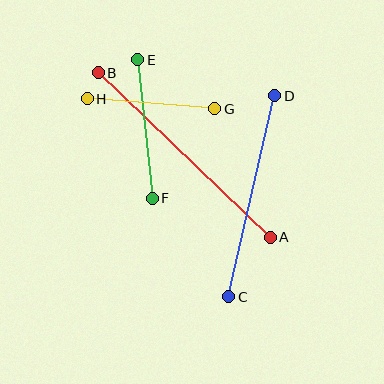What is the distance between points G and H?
The distance is approximately 128 pixels.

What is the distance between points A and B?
The distance is approximately 238 pixels.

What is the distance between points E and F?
The distance is approximately 139 pixels.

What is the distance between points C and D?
The distance is approximately 206 pixels.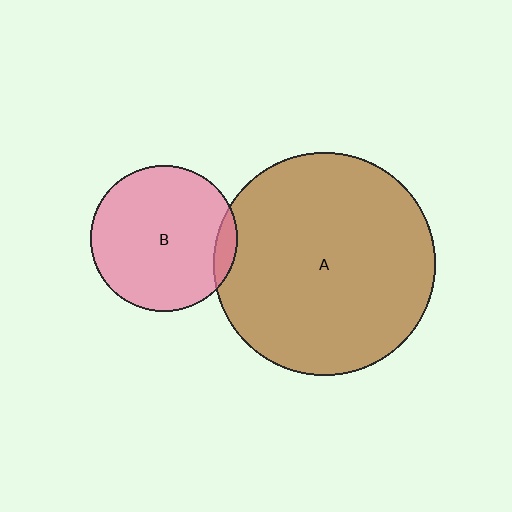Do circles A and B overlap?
Yes.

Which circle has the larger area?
Circle A (brown).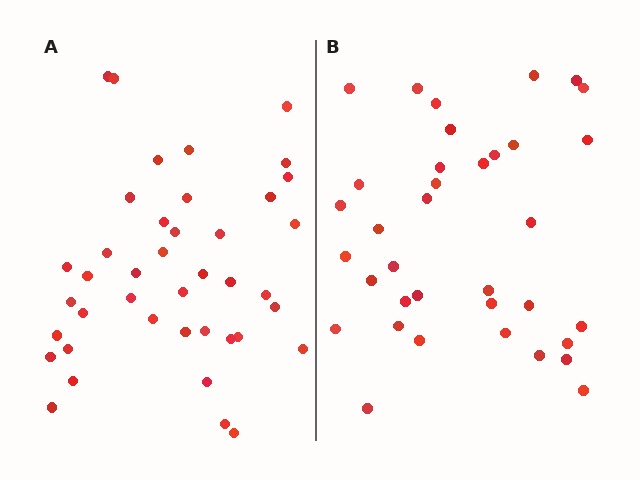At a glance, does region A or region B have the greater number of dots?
Region A (the left region) has more dots.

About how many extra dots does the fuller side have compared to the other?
Region A has about 5 more dots than region B.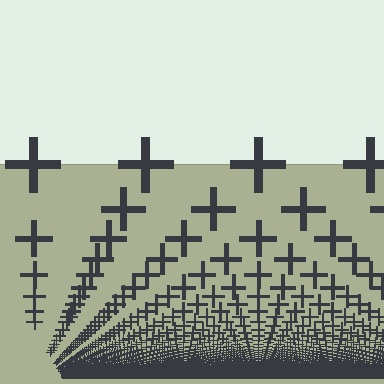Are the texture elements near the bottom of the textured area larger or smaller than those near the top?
Smaller. The gradient is inverted — elements near the bottom are smaller and denser.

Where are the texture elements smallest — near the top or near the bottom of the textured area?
Near the bottom.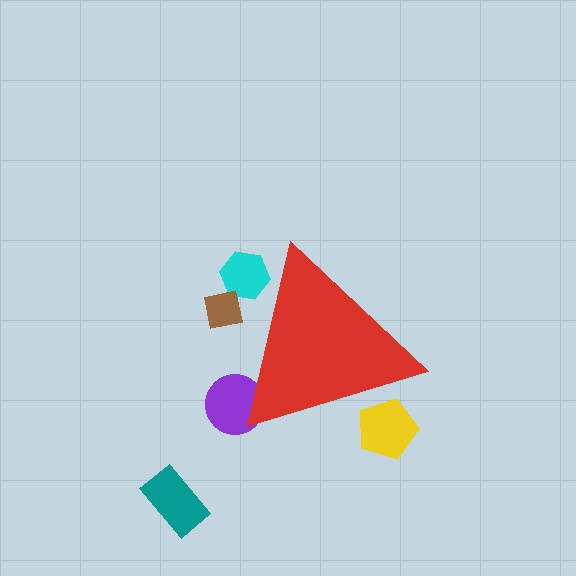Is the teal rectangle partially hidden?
No, the teal rectangle is fully visible.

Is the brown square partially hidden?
Yes, the brown square is partially hidden behind the red triangle.